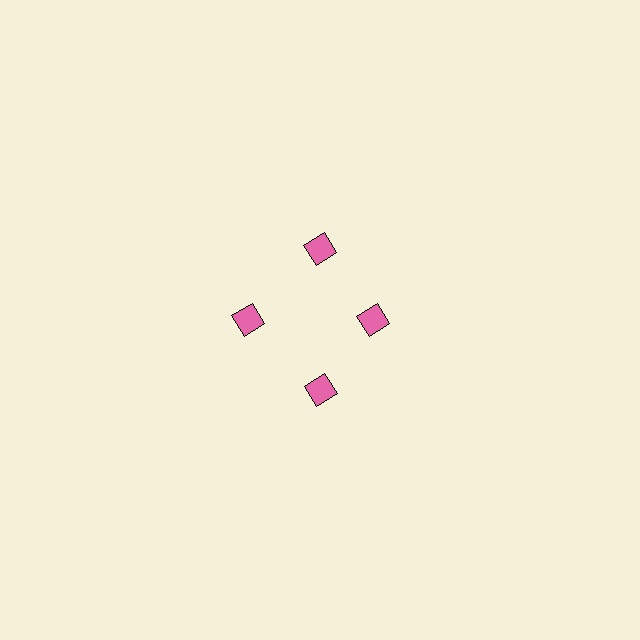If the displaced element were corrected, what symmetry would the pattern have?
It would have 4-fold rotational symmetry — the pattern would map onto itself every 90 degrees.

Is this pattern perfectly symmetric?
No. The 4 pink squares are arranged in a ring, but one element near the 3 o'clock position is pulled inward toward the center, breaking the 4-fold rotational symmetry.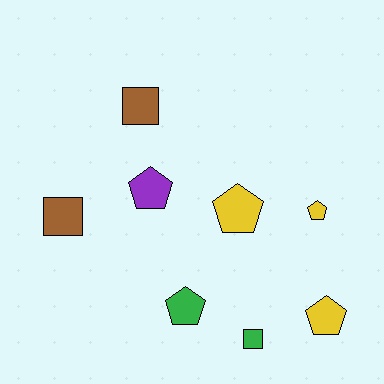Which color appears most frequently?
Yellow, with 3 objects.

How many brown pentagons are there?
There are no brown pentagons.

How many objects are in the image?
There are 8 objects.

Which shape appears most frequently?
Pentagon, with 5 objects.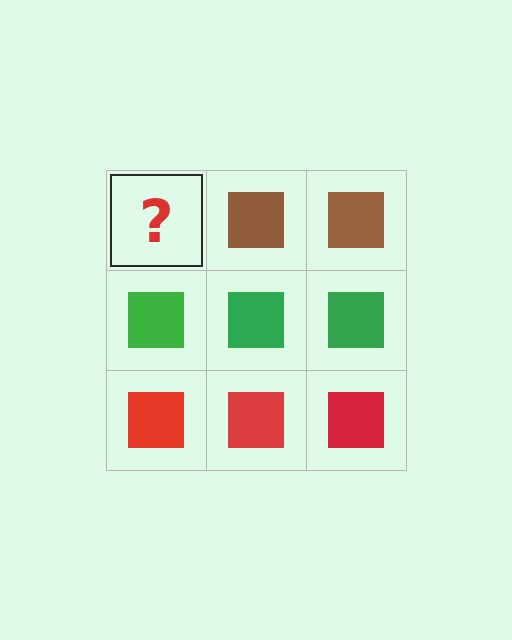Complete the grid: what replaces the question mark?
The question mark should be replaced with a brown square.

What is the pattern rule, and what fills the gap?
The rule is that each row has a consistent color. The gap should be filled with a brown square.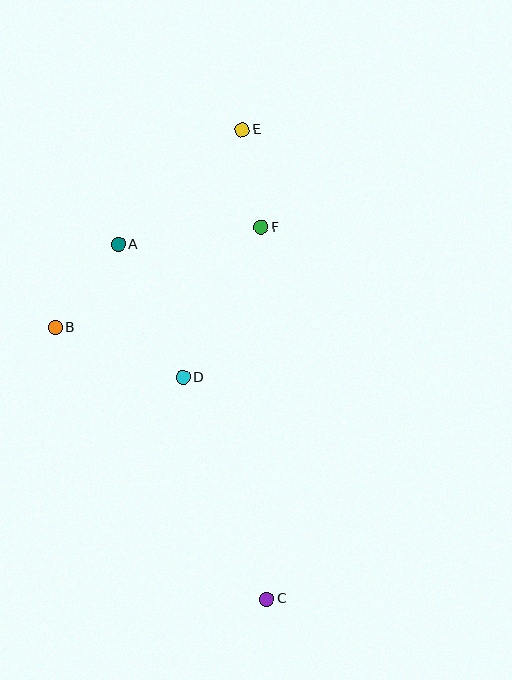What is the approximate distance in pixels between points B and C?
The distance between B and C is approximately 344 pixels.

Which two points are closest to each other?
Points E and F are closest to each other.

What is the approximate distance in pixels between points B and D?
The distance between B and D is approximately 137 pixels.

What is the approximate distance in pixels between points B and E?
The distance between B and E is approximately 272 pixels.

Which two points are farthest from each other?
Points C and E are farthest from each other.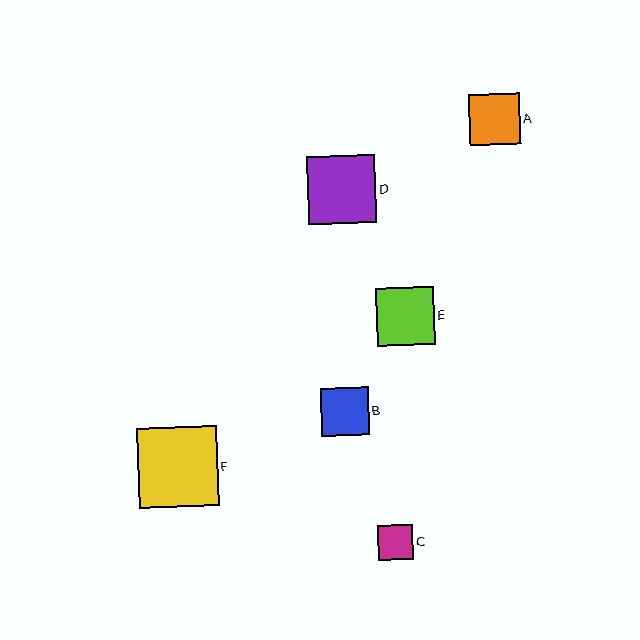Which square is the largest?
Square F is the largest with a size of approximately 79 pixels.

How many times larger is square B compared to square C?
Square B is approximately 1.4 times the size of square C.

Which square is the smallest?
Square C is the smallest with a size of approximately 35 pixels.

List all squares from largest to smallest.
From largest to smallest: F, D, E, A, B, C.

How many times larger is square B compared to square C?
Square B is approximately 1.4 times the size of square C.